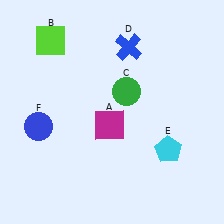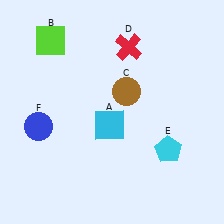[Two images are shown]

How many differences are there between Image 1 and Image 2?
There are 3 differences between the two images.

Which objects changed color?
A changed from magenta to cyan. C changed from green to brown. D changed from blue to red.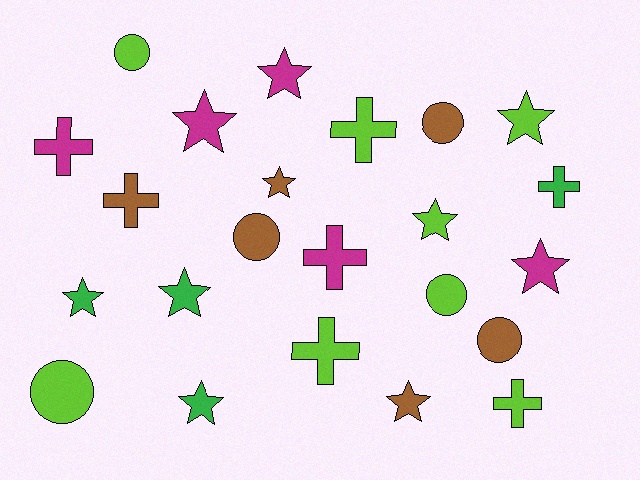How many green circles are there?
There are no green circles.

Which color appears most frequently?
Lime, with 8 objects.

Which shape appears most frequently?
Star, with 10 objects.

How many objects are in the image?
There are 23 objects.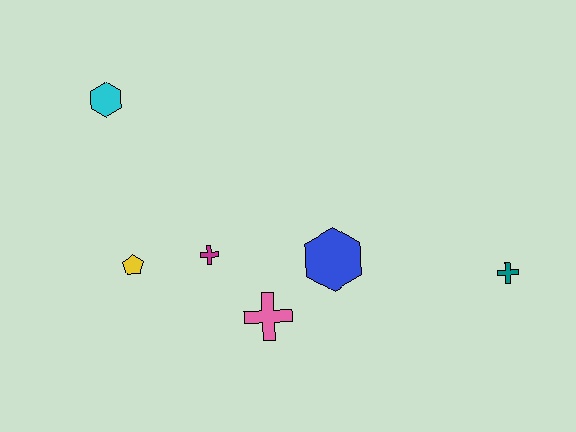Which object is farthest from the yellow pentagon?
The teal cross is farthest from the yellow pentagon.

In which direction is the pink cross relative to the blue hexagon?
The pink cross is to the left of the blue hexagon.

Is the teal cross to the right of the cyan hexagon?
Yes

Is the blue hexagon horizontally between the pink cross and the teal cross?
Yes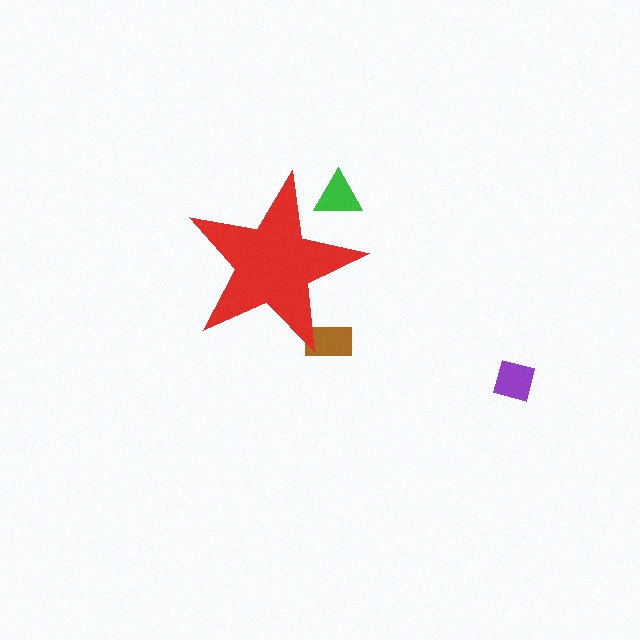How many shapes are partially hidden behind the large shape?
2 shapes are partially hidden.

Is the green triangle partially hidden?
Yes, the green triangle is partially hidden behind the red star.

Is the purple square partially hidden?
No, the purple square is fully visible.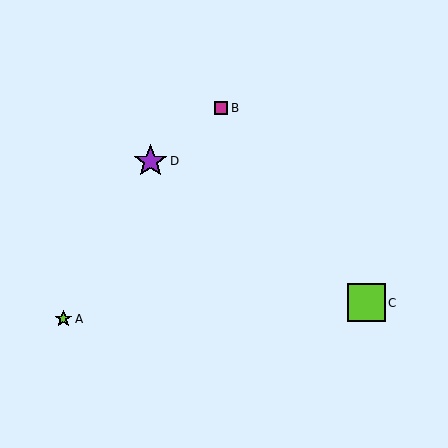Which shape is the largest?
The lime square (labeled C) is the largest.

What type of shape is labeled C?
Shape C is a lime square.